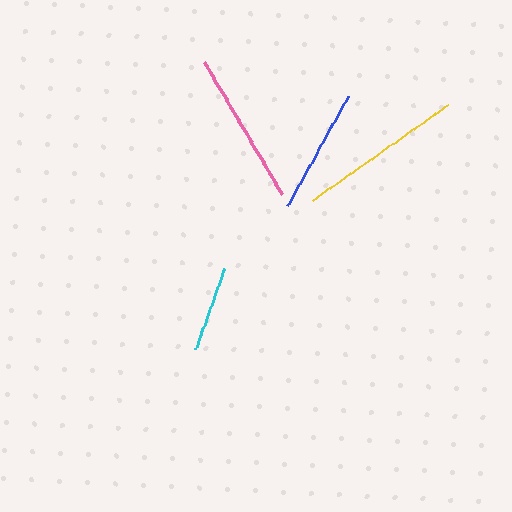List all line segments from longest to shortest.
From longest to shortest: yellow, pink, blue, cyan.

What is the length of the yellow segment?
The yellow segment is approximately 166 pixels long.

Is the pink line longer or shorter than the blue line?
The pink line is longer than the blue line.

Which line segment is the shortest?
The cyan line is the shortest at approximately 86 pixels.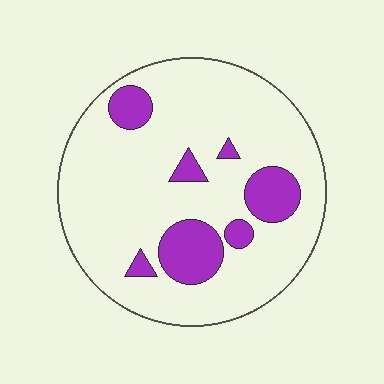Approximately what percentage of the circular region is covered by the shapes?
Approximately 15%.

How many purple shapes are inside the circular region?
7.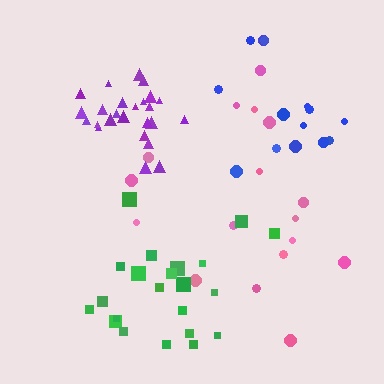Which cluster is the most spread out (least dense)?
Pink.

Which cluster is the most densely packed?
Purple.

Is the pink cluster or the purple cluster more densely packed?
Purple.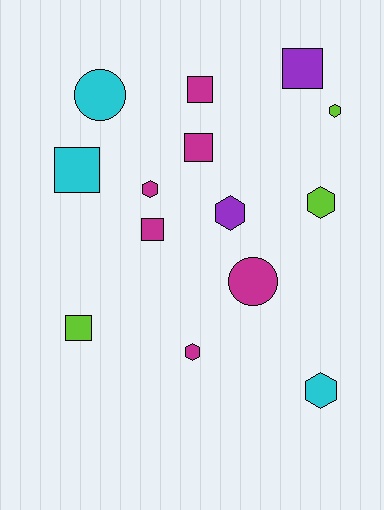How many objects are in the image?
There are 14 objects.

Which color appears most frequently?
Magenta, with 6 objects.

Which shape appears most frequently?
Square, with 6 objects.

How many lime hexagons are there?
There are 2 lime hexagons.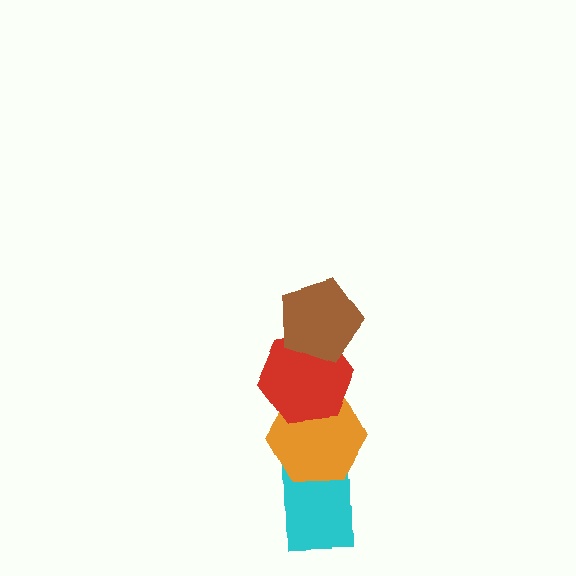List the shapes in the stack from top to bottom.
From top to bottom: the brown pentagon, the red hexagon, the orange hexagon, the cyan rectangle.